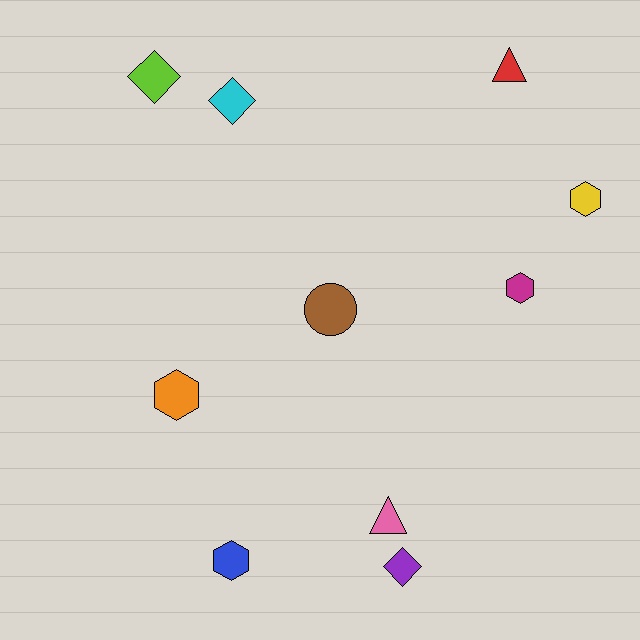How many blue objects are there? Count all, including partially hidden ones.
There is 1 blue object.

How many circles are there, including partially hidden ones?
There is 1 circle.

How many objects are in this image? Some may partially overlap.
There are 10 objects.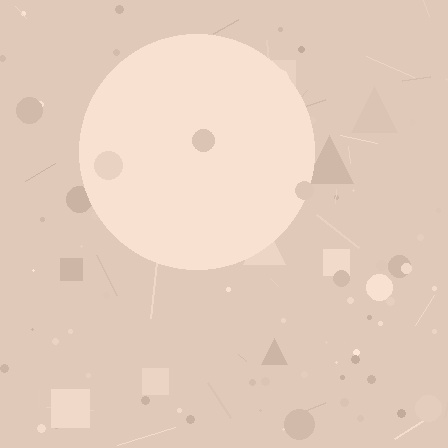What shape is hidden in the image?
A circle is hidden in the image.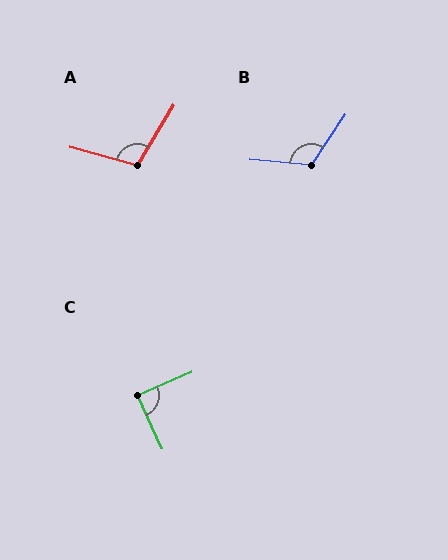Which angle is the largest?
B, at approximately 119 degrees.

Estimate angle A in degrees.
Approximately 105 degrees.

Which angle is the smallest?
C, at approximately 89 degrees.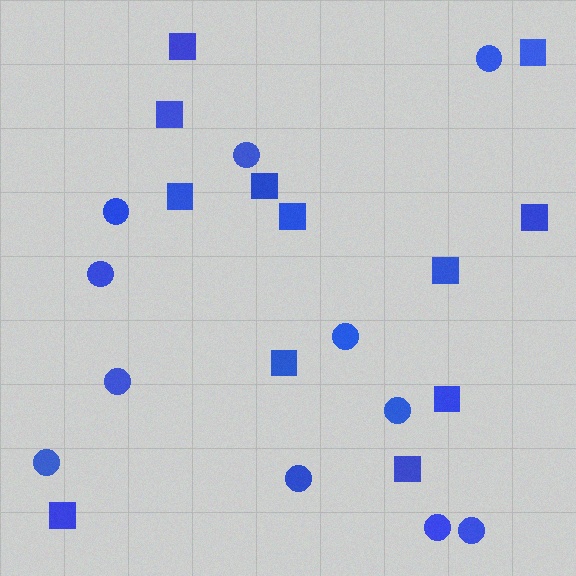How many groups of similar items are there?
There are 2 groups: one group of squares (12) and one group of circles (11).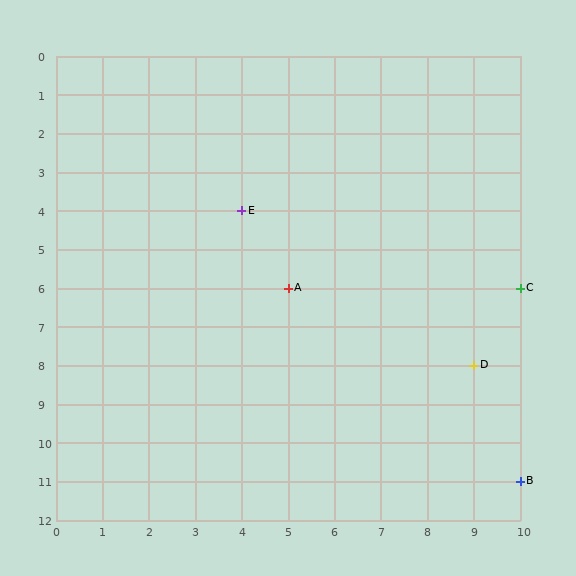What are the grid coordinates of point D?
Point D is at grid coordinates (9, 8).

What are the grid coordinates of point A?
Point A is at grid coordinates (5, 6).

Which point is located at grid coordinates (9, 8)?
Point D is at (9, 8).